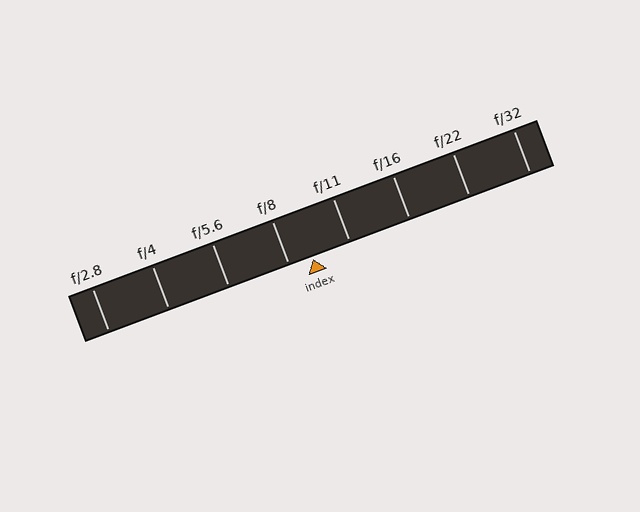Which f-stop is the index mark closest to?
The index mark is closest to f/8.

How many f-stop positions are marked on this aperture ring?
There are 8 f-stop positions marked.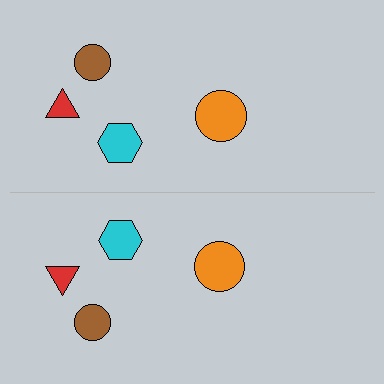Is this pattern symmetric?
Yes, this pattern has bilateral (reflection) symmetry.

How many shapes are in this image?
There are 8 shapes in this image.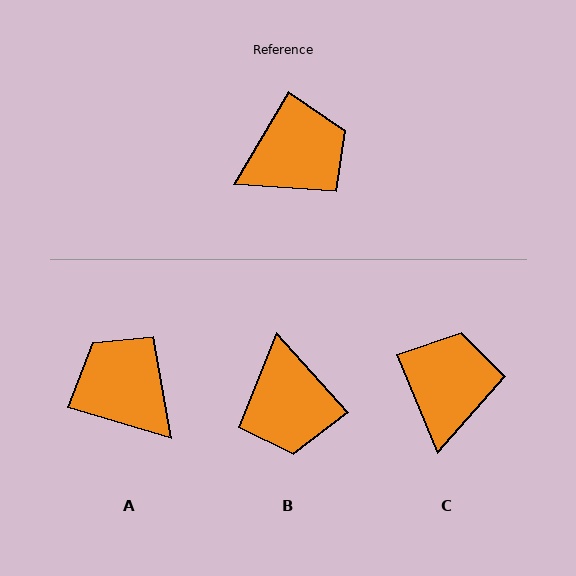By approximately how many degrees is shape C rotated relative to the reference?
Approximately 53 degrees counter-clockwise.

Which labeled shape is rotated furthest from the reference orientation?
B, about 108 degrees away.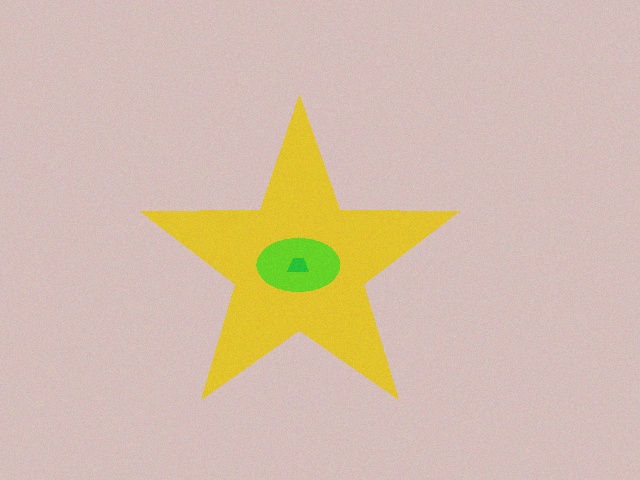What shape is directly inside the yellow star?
The lime ellipse.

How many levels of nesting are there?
3.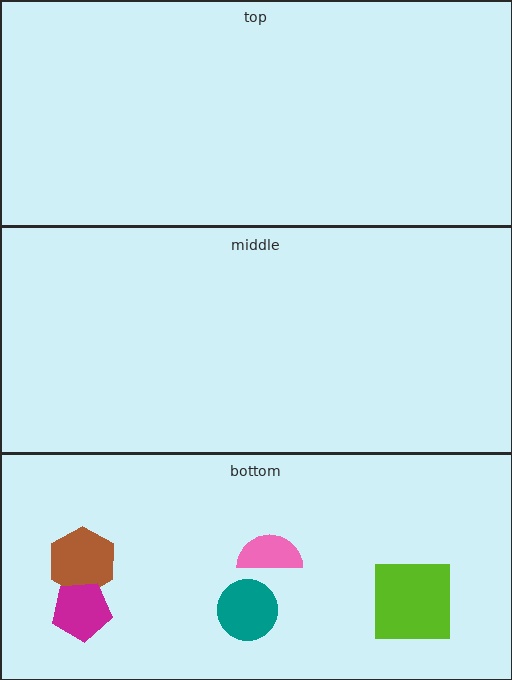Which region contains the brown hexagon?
The bottom region.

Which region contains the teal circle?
The bottom region.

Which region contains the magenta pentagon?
The bottom region.